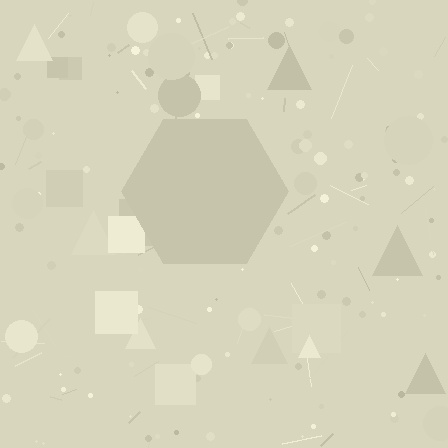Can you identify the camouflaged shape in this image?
The camouflaged shape is a hexagon.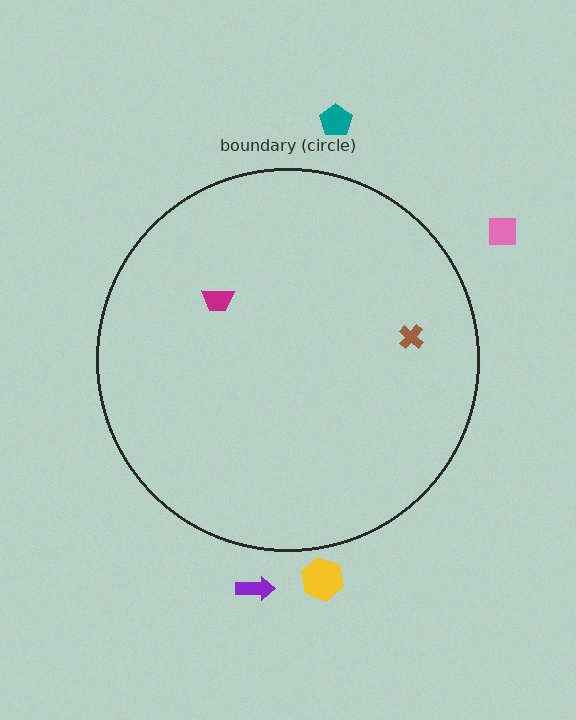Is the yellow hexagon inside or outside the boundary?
Outside.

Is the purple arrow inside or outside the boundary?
Outside.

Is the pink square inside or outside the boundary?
Outside.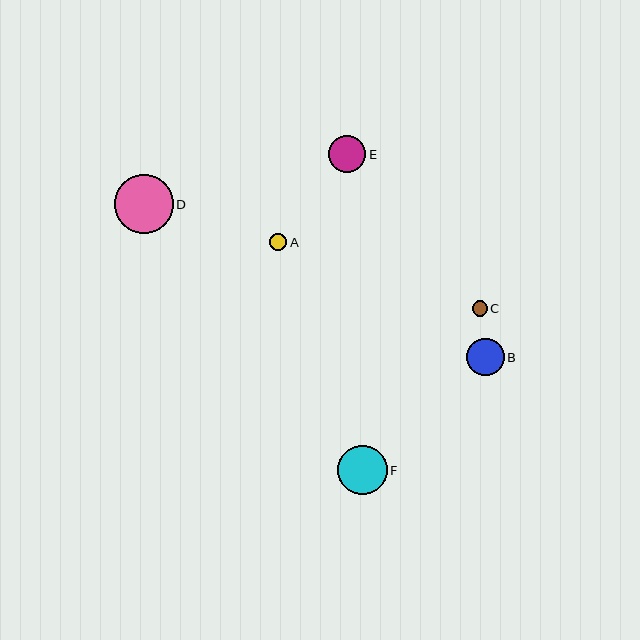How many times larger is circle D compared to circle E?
Circle D is approximately 1.6 times the size of circle E.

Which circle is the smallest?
Circle C is the smallest with a size of approximately 15 pixels.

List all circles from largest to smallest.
From largest to smallest: D, F, B, E, A, C.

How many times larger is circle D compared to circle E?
Circle D is approximately 1.6 times the size of circle E.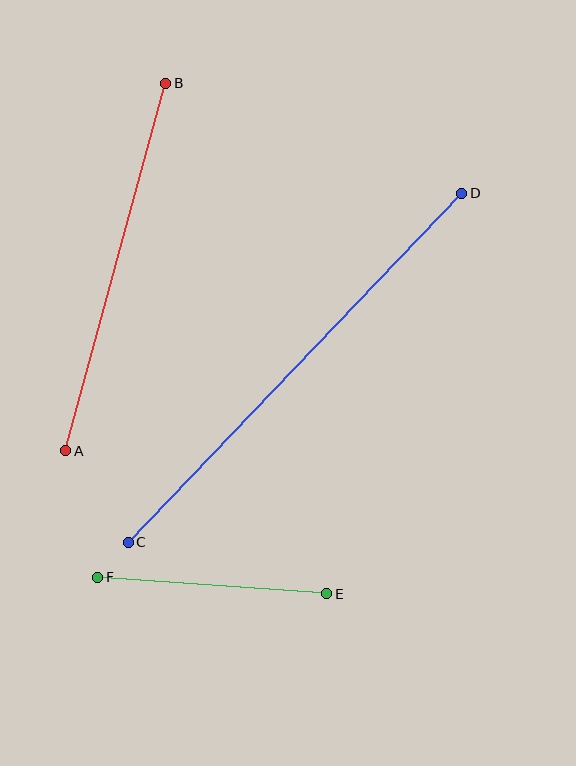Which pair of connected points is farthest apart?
Points C and D are farthest apart.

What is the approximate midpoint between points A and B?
The midpoint is at approximately (116, 267) pixels.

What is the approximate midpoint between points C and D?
The midpoint is at approximately (295, 368) pixels.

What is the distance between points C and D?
The distance is approximately 483 pixels.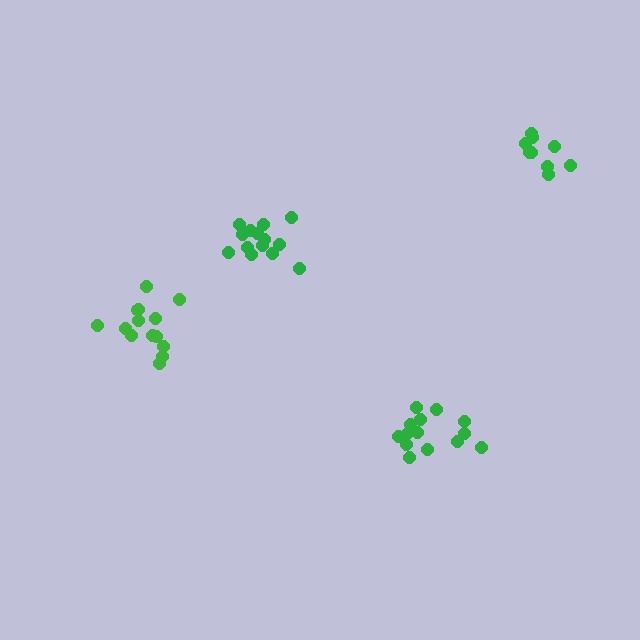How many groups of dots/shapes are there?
There are 4 groups.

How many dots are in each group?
Group 1: 9 dots, Group 2: 14 dots, Group 3: 14 dots, Group 4: 14 dots (51 total).